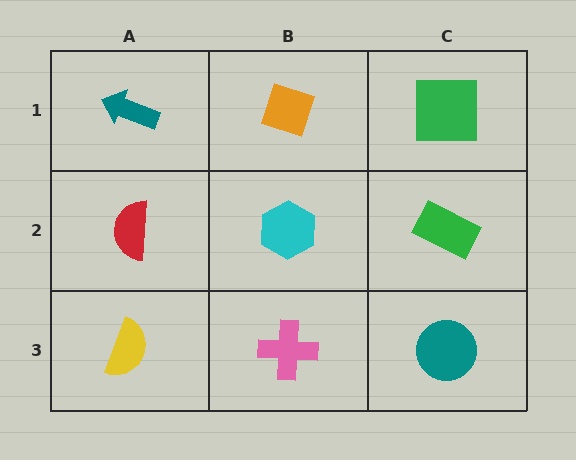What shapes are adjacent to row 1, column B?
A cyan hexagon (row 2, column B), a teal arrow (row 1, column A), a green square (row 1, column C).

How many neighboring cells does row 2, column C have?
3.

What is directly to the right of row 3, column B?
A teal circle.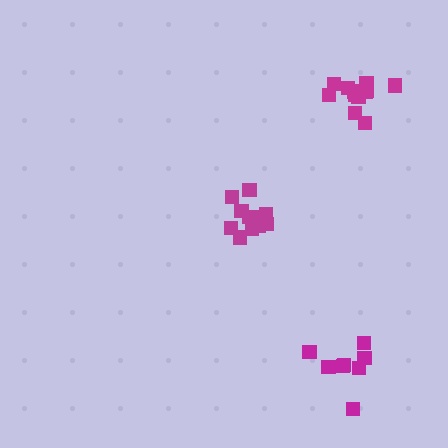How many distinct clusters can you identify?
There are 3 distinct clusters.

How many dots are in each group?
Group 1: 12 dots, Group 2: 8 dots, Group 3: 13 dots (33 total).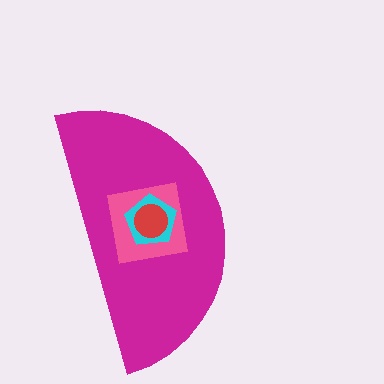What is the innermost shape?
The red circle.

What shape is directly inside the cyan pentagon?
The red circle.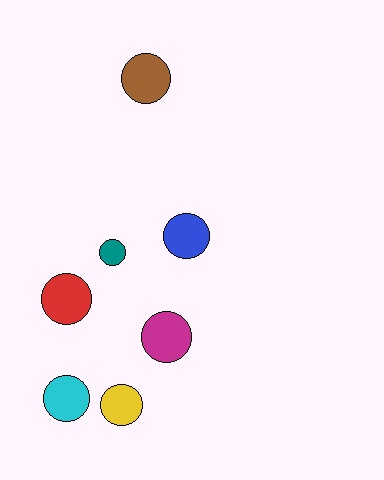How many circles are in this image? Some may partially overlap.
There are 7 circles.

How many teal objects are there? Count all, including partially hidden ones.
There is 1 teal object.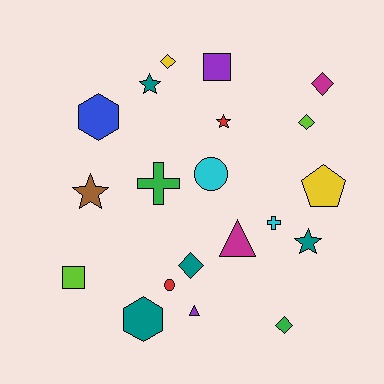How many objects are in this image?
There are 20 objects.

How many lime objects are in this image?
There are 2 lime objects.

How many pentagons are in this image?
There is 1 pentagon.